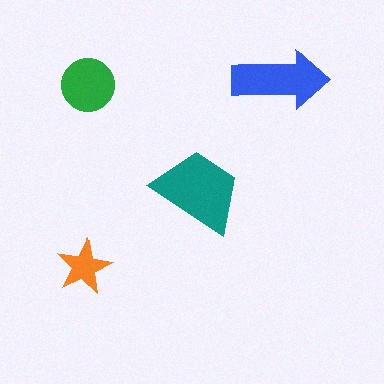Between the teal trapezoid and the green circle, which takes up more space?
The teal trapezoid.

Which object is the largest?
The teal trapezoid.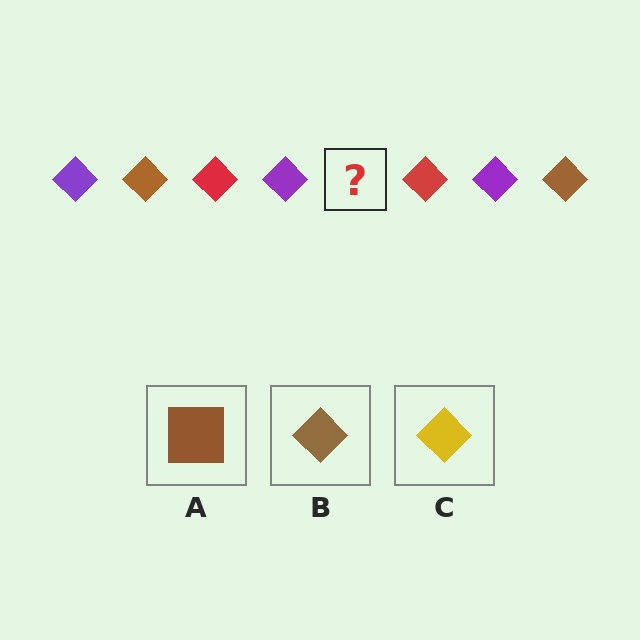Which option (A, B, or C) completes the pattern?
B.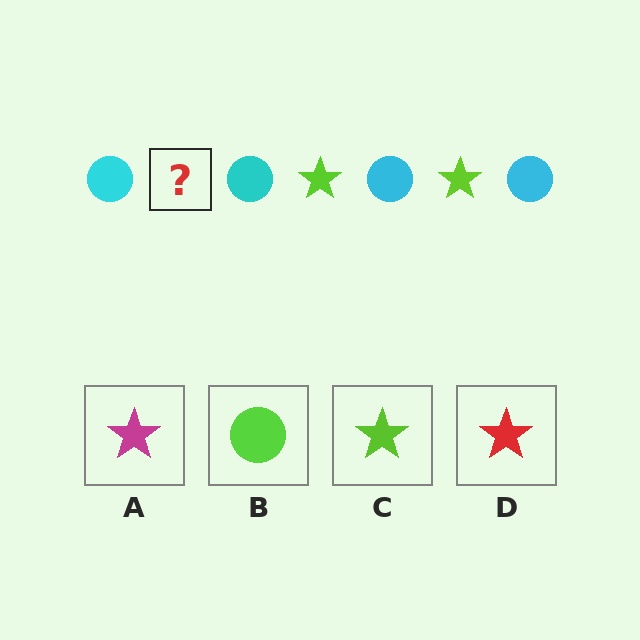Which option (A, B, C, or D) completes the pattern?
C.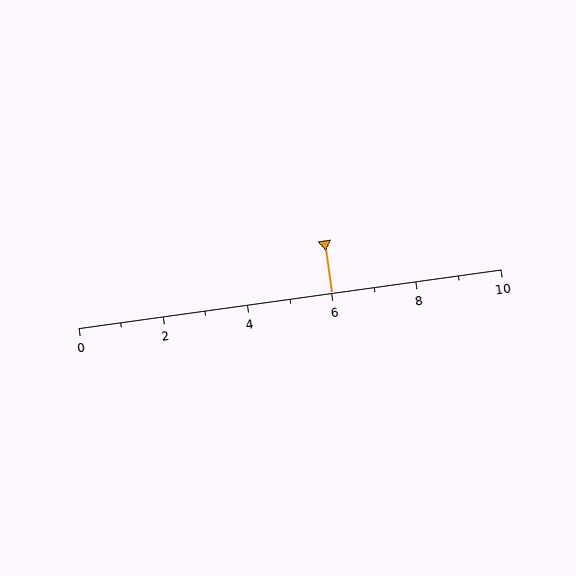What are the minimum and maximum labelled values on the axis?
The axis runs from 0 to 10.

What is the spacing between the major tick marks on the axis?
The major ticks are spaced 2 apart.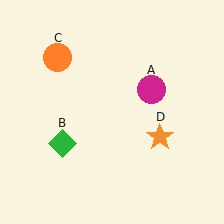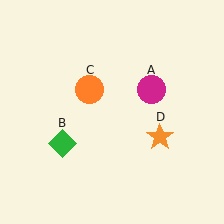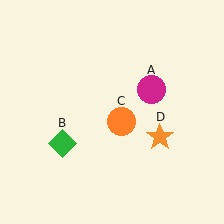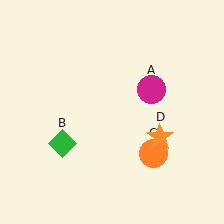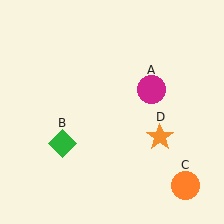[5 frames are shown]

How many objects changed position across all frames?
1 object changed position: orange circle (object C).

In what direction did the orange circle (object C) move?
The orange circle (object C) moved down and to the right.